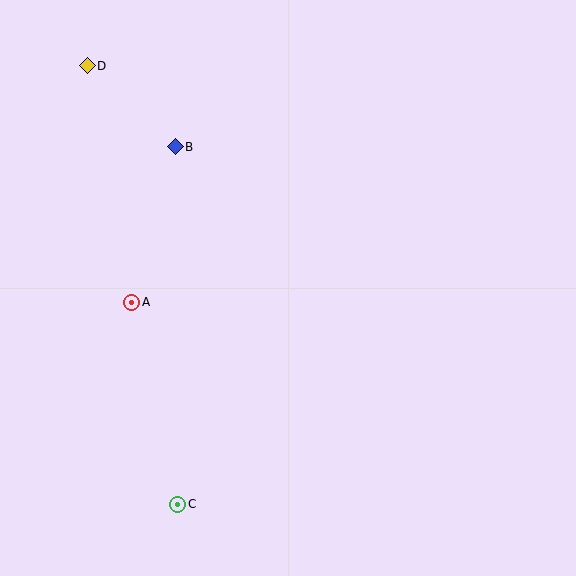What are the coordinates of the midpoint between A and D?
The midpoint between A and D is at (110, 184).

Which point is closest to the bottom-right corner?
Point C is closest to the bottom-right corner.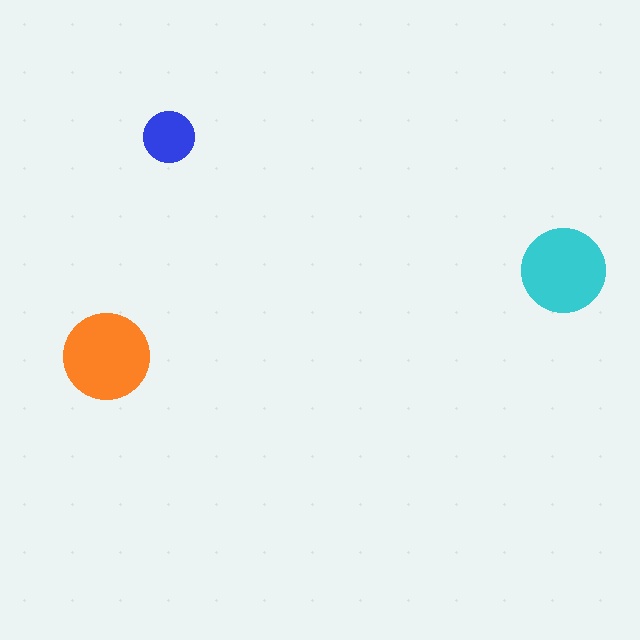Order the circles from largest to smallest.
the orange one, the cyan one, the blue one.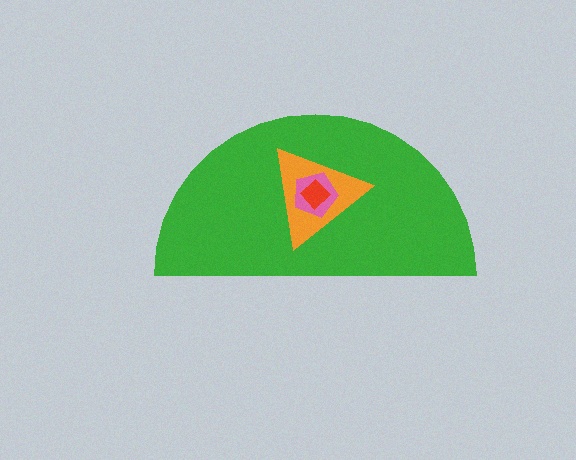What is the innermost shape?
The red diamond.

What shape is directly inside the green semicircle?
The orange triangle.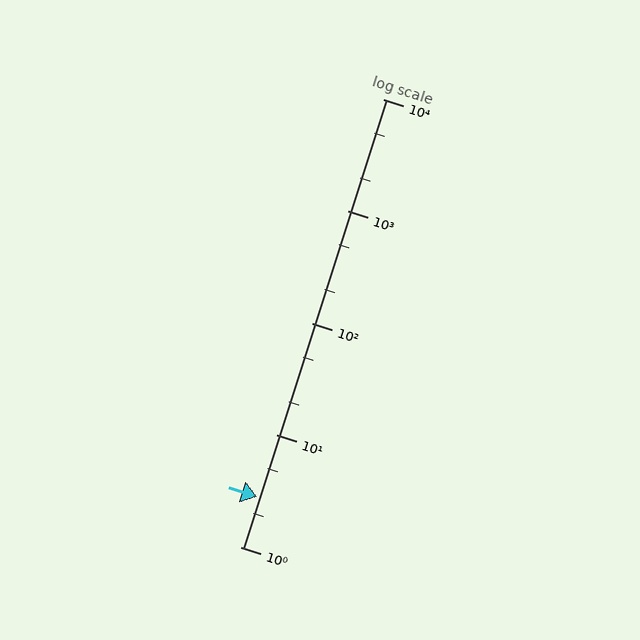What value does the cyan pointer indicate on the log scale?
The pointer indicates approximately 2.8.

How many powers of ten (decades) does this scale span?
The scale spans 4 decades, from 1 to 10000.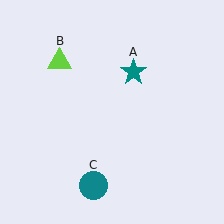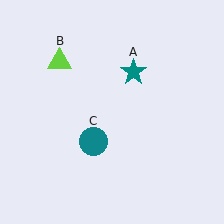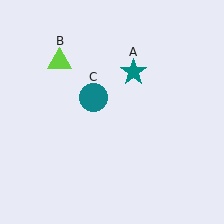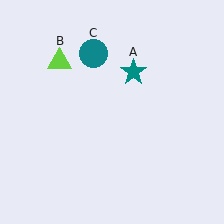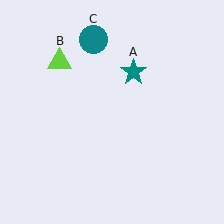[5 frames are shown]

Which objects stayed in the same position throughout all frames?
Teal star (object A) and lime triangle (object B) remained stationary.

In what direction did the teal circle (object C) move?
The teal circle (object C) moved up.